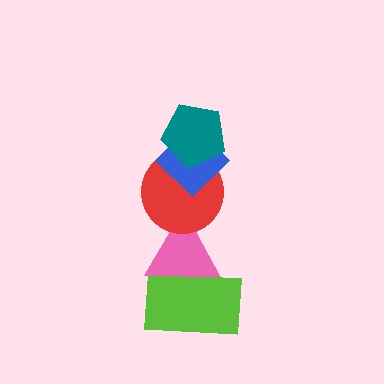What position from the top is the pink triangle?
The pink triangle is 4th from the top.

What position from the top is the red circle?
The red circle is 3rd from the top.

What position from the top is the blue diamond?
The blue diamond is 2nd from the top.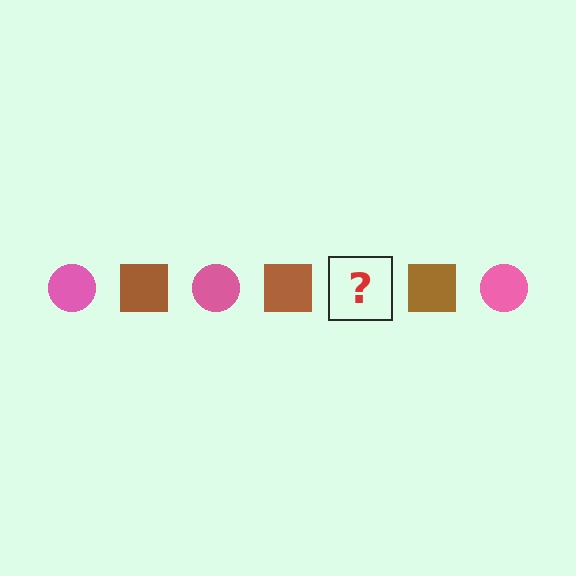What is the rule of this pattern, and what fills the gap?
The rule is that the pattern alternates between pink circle and brown square. The gap should be filled with a pink circle.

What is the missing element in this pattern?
The missing element is a pink circle.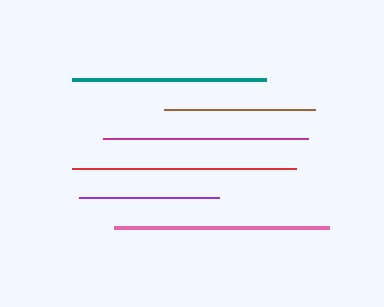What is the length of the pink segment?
The pink segment is approximately 215 pixels long.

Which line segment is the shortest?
The purple line is the shortest at approximately 140 pixels.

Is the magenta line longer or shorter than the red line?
The red line is longer than the magenta line.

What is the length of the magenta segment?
The magenta segment is approximately 205 pixels long.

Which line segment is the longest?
The red line is the longest at approximately 224 pixels.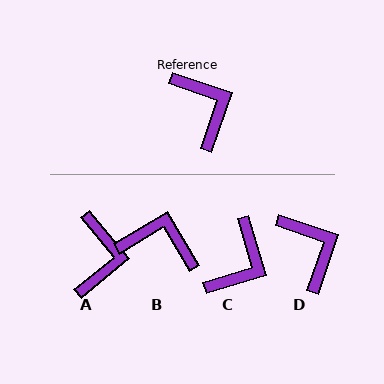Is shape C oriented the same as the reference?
No, it is off by about 55 degrees.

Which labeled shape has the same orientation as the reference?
D.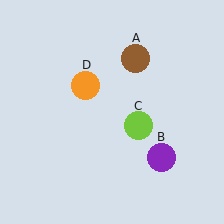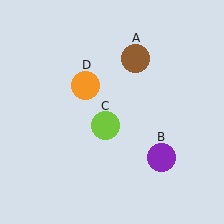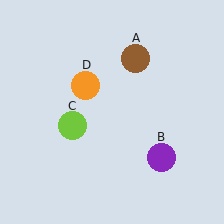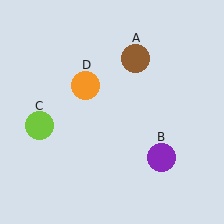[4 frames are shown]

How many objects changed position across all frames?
1 object changed position: lime circle (object C).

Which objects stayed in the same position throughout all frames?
Brown circle (object A) and purple circle (object B) and orange circle (object D) remained stationary.